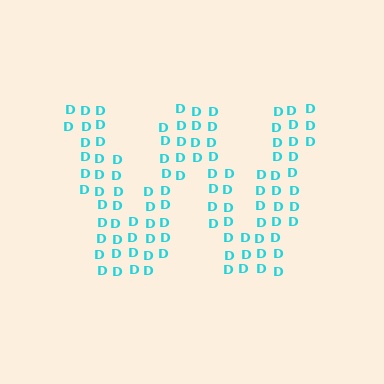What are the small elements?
The small elements are letter D's.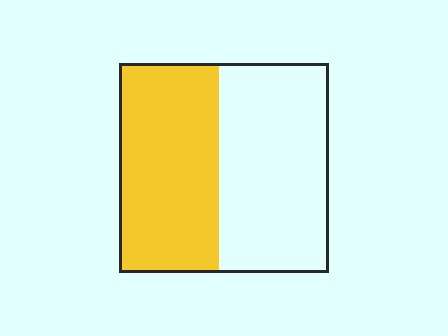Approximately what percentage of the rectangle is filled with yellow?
Approximately 50%.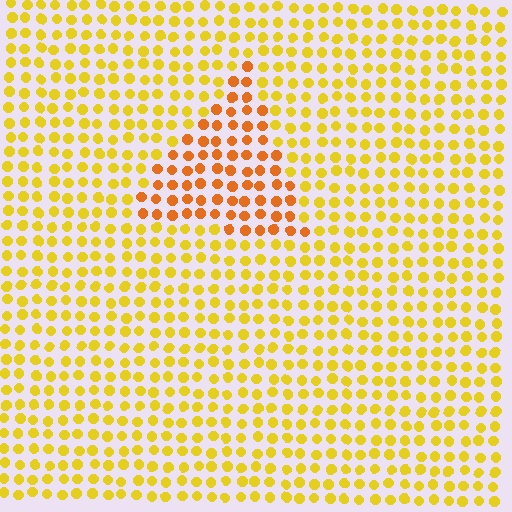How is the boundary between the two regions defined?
The boundary is defined purely by a slight shift in hue (about 29 degrees). Spacing, size, and orientation are identical on both sides.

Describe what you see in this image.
The image is filled with small yellow elements in a uniform arrangement. A triangle-shaped region is visible where the elements are tinted to a slightly different hue, forming a subtle color boundary.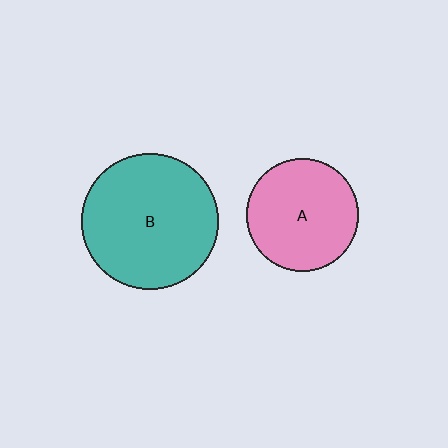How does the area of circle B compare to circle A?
Approximately 1.5 times.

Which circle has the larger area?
Circle B (teal).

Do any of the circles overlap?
No, none of the circles overlap.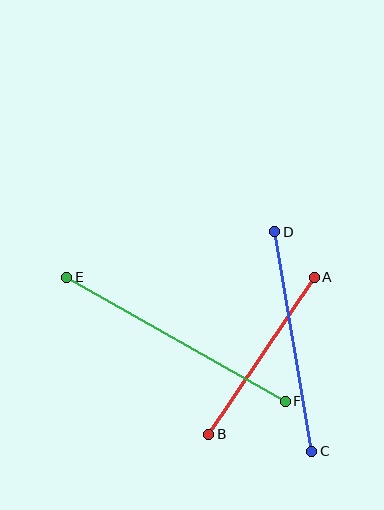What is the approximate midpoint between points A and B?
The midpoint is at approximately (262, 356) pixels.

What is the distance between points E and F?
The distance is approximately 251 pixels.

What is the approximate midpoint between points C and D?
The midpoint is at approximately (293, 341) pixels.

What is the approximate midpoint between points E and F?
The midpoint is at approximately (176, 339) pixels.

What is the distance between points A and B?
The distance is approximately 189 pixels.